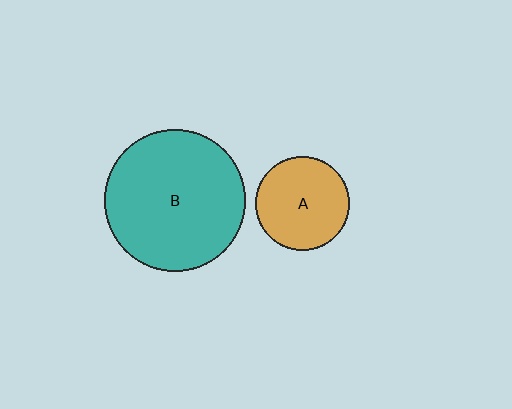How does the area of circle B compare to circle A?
Approximately 2.3 times.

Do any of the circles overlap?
No, none of the circles overlap.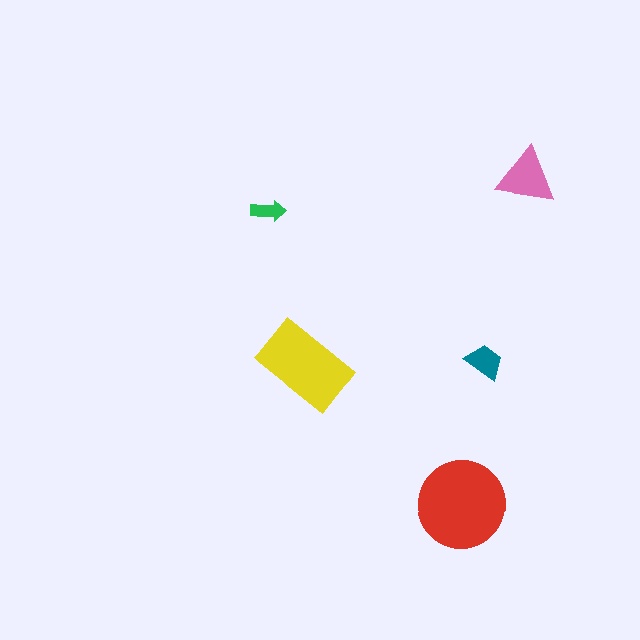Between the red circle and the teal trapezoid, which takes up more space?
The red circle.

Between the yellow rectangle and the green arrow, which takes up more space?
The yellow rectangle.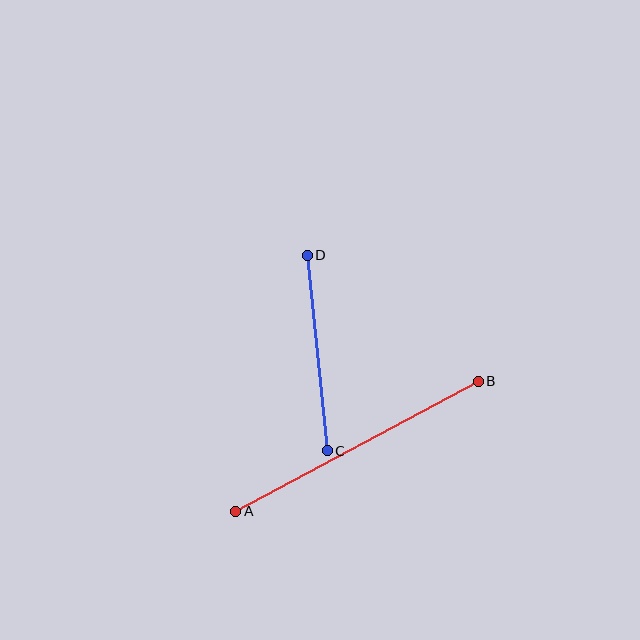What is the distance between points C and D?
The distance is approximately 197 pixels.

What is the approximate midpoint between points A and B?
The midpoint is at approximately (357, 446) pixels.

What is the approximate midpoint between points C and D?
The midpoint is at approximately (317, 353) pixels.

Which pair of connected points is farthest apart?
Points A and B are farthest apart.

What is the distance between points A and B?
The distance is approximately 275 pixels.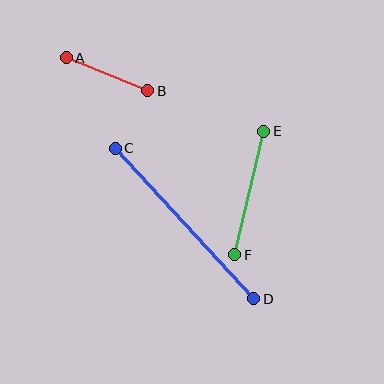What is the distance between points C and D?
The distance is approximately 204 pixels.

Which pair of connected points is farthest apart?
Points C and D are farthest apart.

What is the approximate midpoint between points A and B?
The midpoint is at approximately (107, 74) pixels.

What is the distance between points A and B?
The distance is approximately 88 pixels.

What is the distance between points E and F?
The distance is approximately 127 pixels.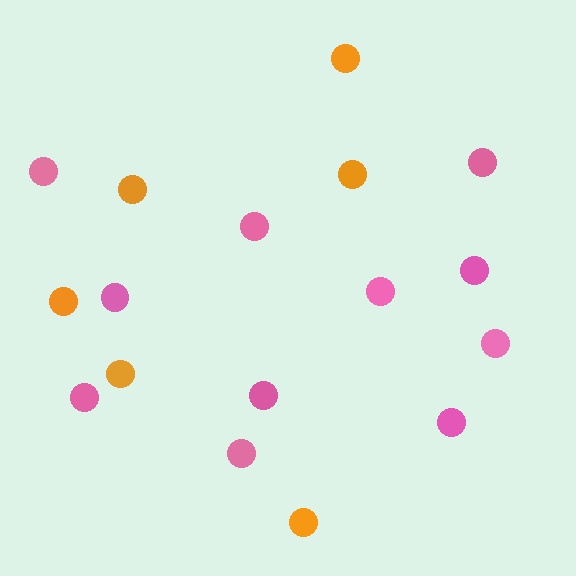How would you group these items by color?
There are 2 groups: one group of orange circles (6) and one group of pink circles (11).